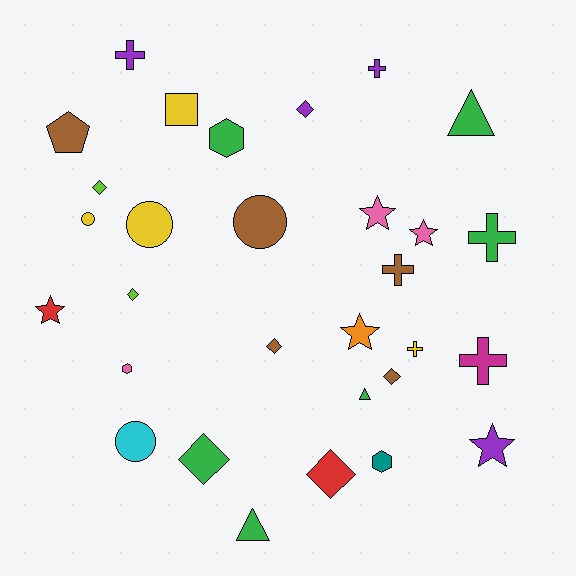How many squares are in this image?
There is 1 square.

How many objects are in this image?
There are 30 objects.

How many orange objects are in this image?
There is 1 orange object.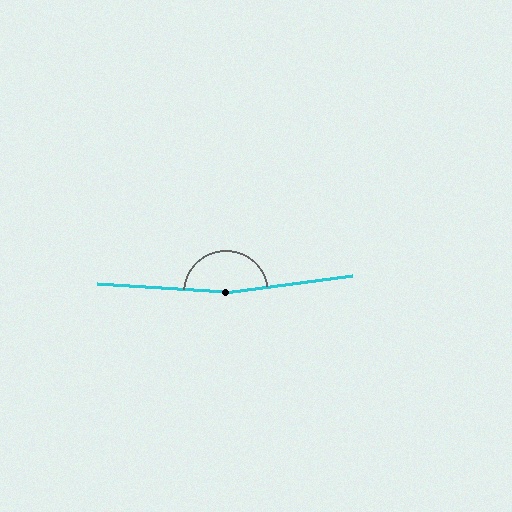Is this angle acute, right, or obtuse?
It is obtuse.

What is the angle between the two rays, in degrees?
Approximately 169 degrees.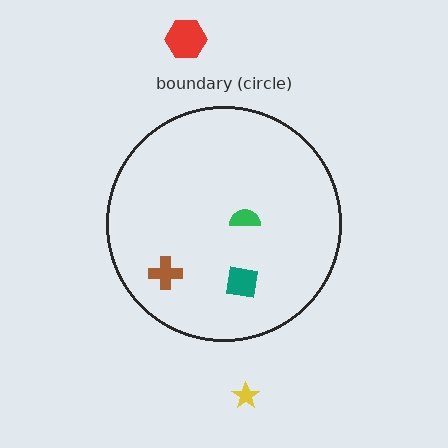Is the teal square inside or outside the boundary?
Inside.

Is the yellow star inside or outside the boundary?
Outside.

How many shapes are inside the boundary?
3 inside, 2 outside.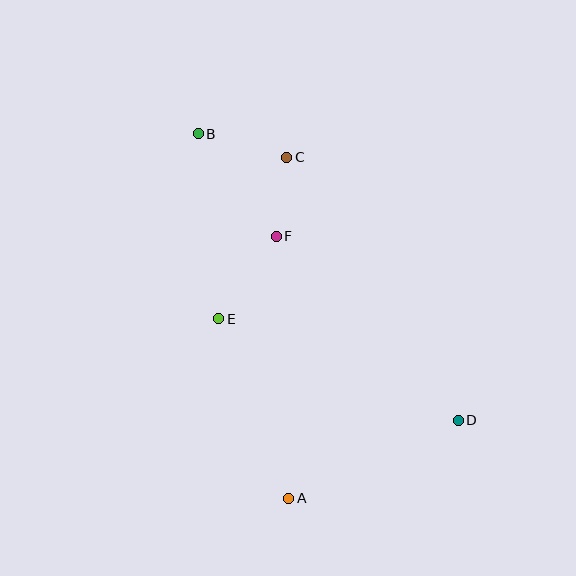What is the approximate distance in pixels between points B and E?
The distance between B and E is approximately 186 pixels.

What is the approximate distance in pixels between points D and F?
The distance between D and F is approximately 259 pixels.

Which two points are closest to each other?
Points C and F are closest to each other.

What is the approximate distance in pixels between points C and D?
The distance between C and D is approximately 314 pixels.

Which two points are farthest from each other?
Points B and D are farthest from each other.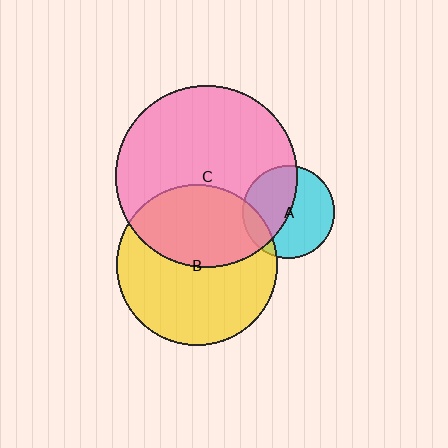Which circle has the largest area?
Circle C (pink).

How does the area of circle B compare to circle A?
Approximately 3.0 times.